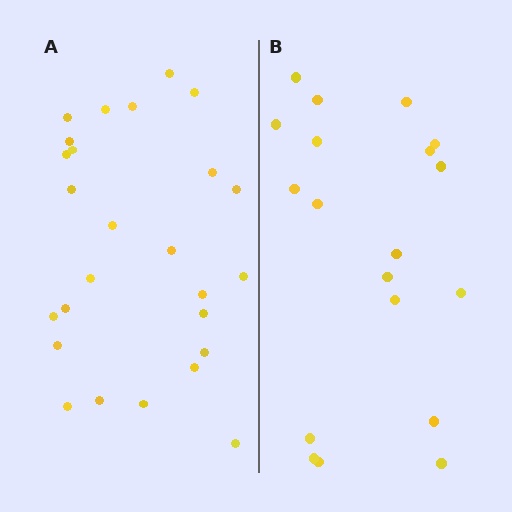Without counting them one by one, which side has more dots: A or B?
Region A (the left region) has more dots.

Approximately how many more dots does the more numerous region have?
Region A has roughly 8 or so more dots than region B.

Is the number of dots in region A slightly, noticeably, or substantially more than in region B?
Region A has noticeably more, but not dramatically so. The ratio is roughly 1.4 to 1.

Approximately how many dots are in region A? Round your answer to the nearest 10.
About 30 dots. (The exact count is 26, which rounds to 30.)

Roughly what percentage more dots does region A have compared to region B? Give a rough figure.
About 35% more.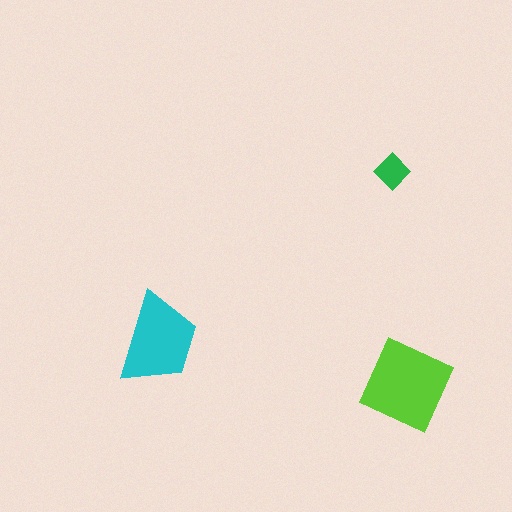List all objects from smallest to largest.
The green diamond, the cyan trapezoid, the lime square.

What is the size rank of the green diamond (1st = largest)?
3rd.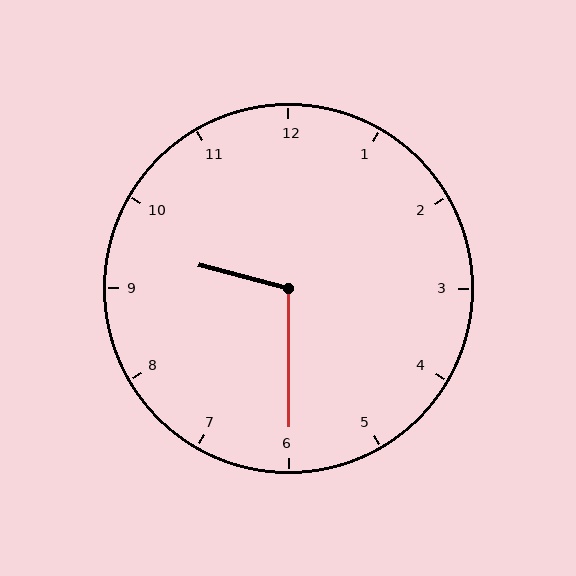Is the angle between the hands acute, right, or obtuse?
It is obtuse.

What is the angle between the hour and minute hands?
Approximately 105 degrees.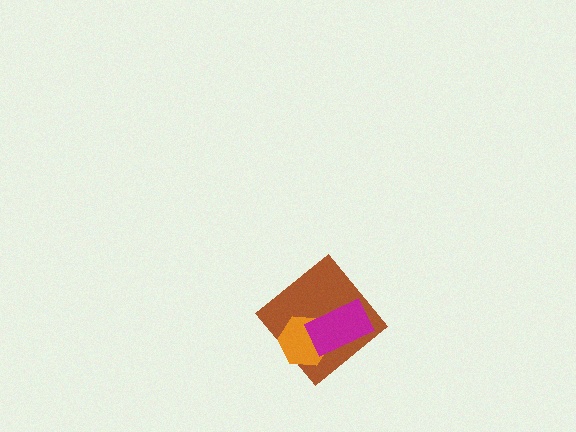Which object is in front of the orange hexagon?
The magenta rectangle is in front of the orange hexagon.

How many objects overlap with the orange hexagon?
2 objects overlap with the orange hexagon.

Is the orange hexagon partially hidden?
Yes, it is partially covered by another shape.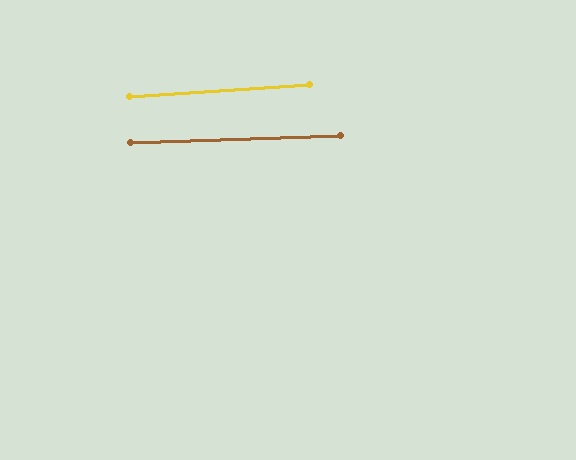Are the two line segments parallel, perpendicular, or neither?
Parallel — their directions differ by only 1.7°.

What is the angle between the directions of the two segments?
Approximately 2 degrees.